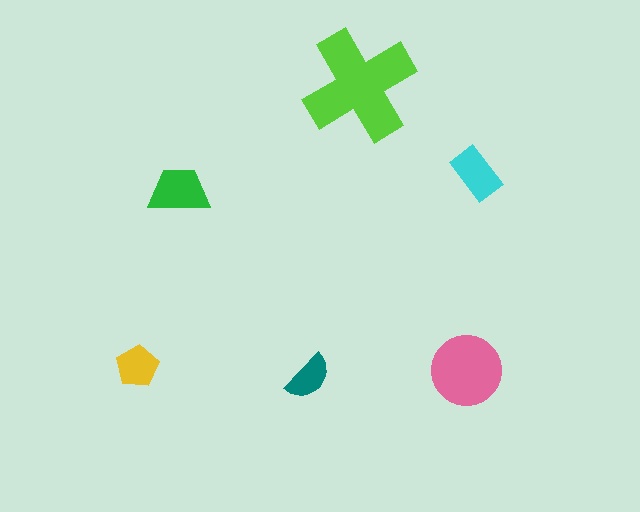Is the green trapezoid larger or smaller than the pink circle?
Smaller.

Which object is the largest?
The lime cross.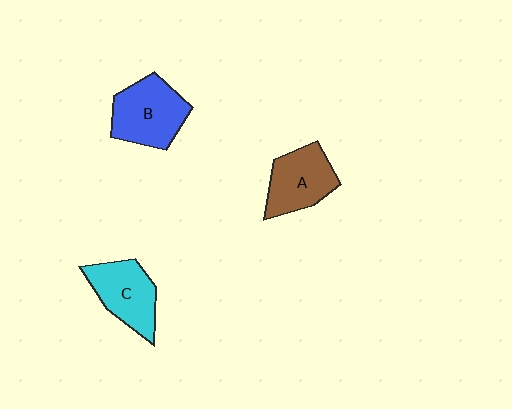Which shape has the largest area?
Shape B (blue).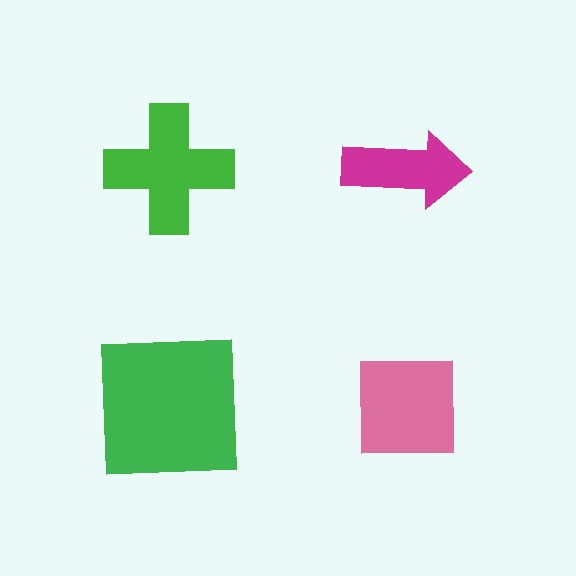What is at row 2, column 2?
A pink square.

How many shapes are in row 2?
2 shapes.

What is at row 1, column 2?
A magenta arrow.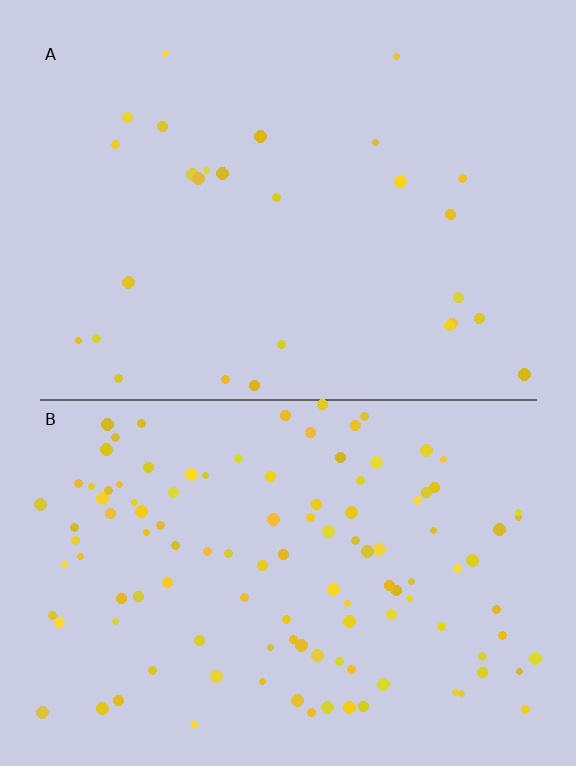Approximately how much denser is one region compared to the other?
Approximately 4.2× — region B over region A.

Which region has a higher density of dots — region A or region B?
B (the bottom).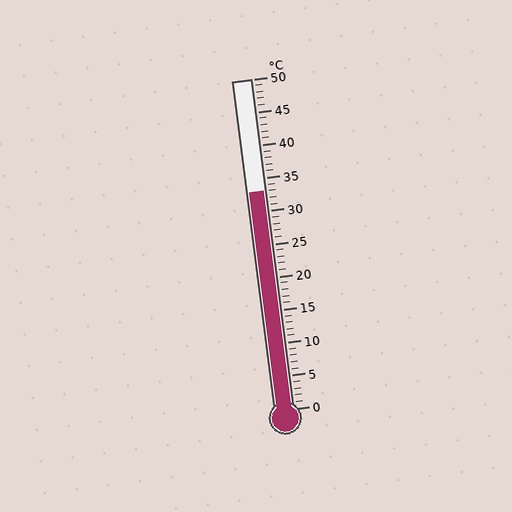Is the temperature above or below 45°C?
The temperature is below 45°C.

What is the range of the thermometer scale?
The thermometer scale ranges from 0°C to 50°C.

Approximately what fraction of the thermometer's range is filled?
The thermometer is filled to approximately 65% of its range.